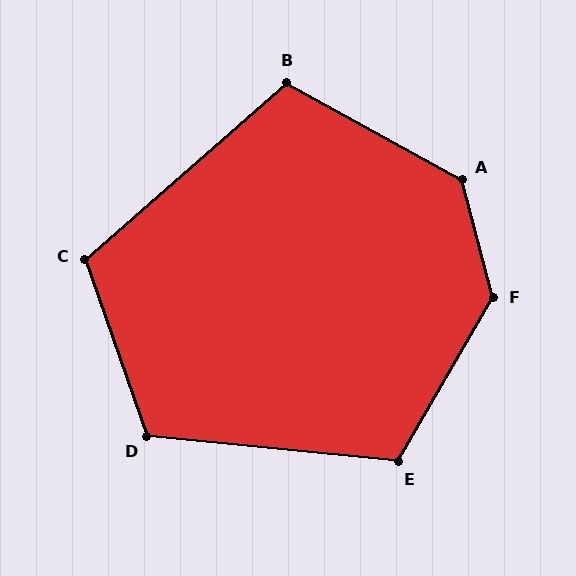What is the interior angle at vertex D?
Approximately 115 degrees (obtuse).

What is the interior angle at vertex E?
Approximately 114 degrees (obtuse).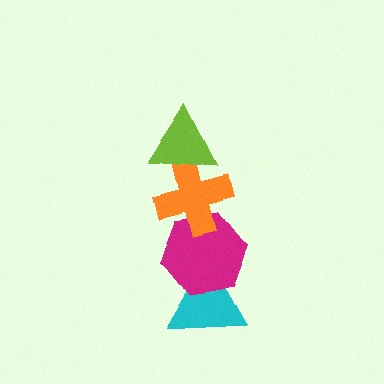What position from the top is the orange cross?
The orange cross is 2nd from the top.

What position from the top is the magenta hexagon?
The magenta hexagon is 3rd from the top.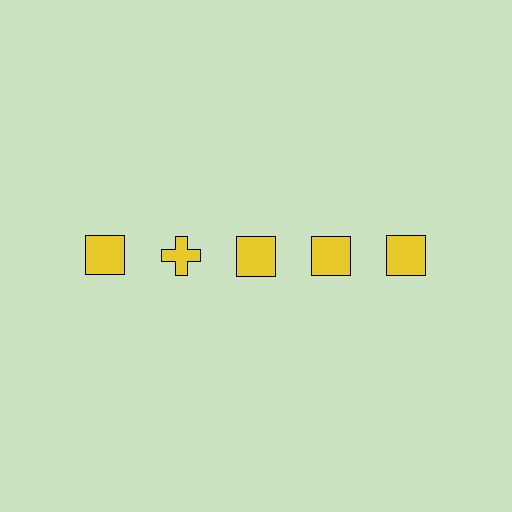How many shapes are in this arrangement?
There are 5 shapes arranged in a grid pattern.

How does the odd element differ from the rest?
It has a different shape: cross instead of square.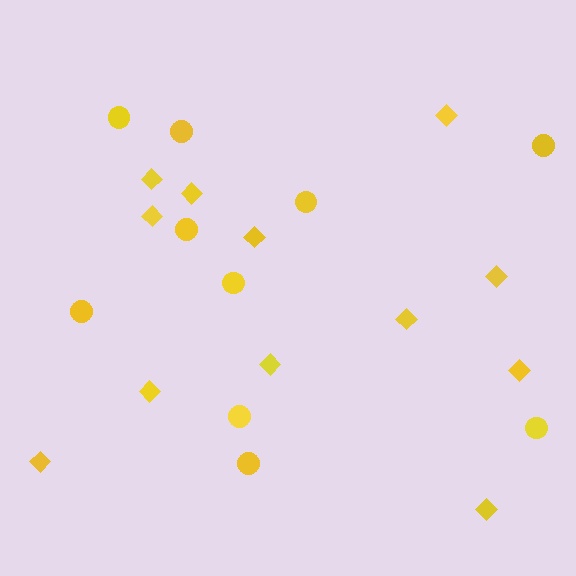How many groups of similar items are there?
There are 2 groups: one group of diamonds (12) and one group of circles (10).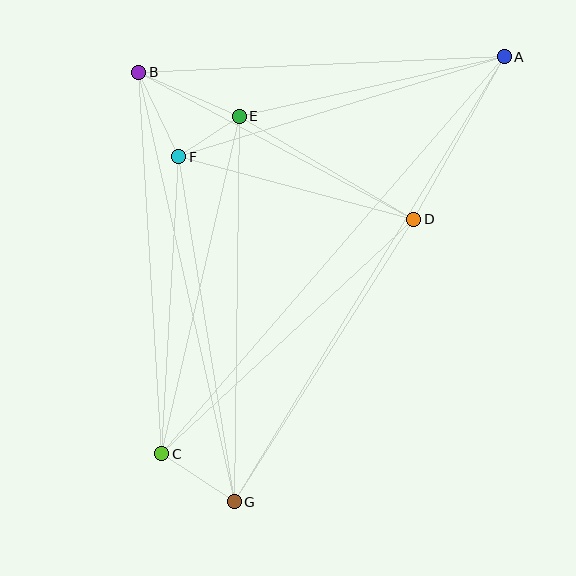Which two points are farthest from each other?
Points A and C are farthest from each other.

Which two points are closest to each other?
Points E and F are closest to each other.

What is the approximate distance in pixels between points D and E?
The distance between D and E is approximately 203 pixels.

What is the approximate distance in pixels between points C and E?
The distance between C and E is approximately 346 pixels.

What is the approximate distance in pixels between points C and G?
The distance between C and G is approximately 87 pixels.